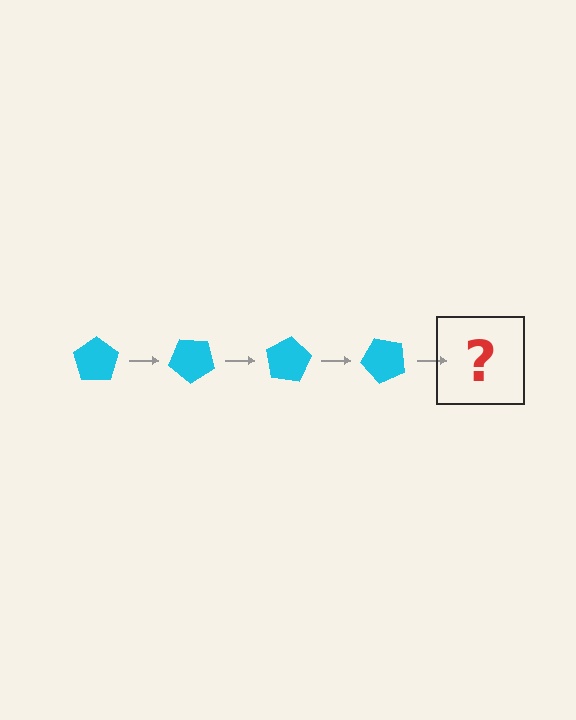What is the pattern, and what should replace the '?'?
The pattern is that the pentagon rotates 40 degrees each step. The '?' should be a cyan pentagon rotated 160 degrees.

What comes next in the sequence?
The next element should be a cyan pentagon rotated 160 degrees.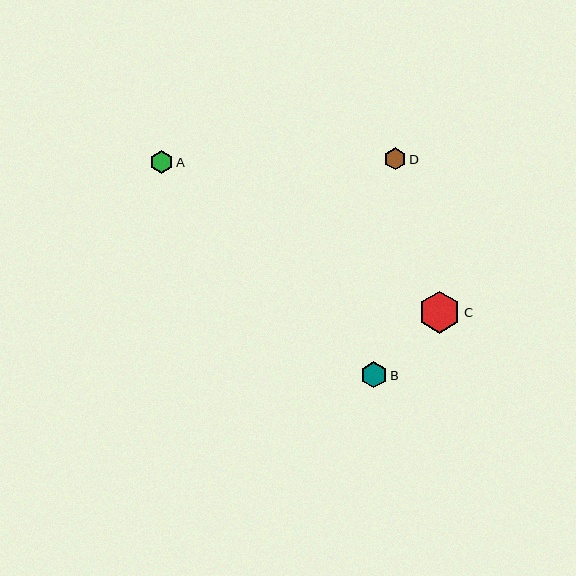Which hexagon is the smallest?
Hexagon D is the smallest with a size of approximately 22 pixels.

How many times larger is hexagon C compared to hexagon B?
Hexagon C is approximately 1.6 times the size of hexagon B.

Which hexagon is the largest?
Hexagon C is the largest with a size of approximately 42 pixels.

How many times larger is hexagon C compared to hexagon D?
Hexagon C is approximately 1.9 times the size of hexagon D.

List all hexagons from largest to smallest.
From largest to smallest: C, B, A, D.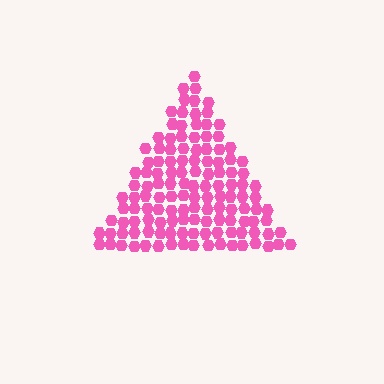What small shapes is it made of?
It is made of small hexagons.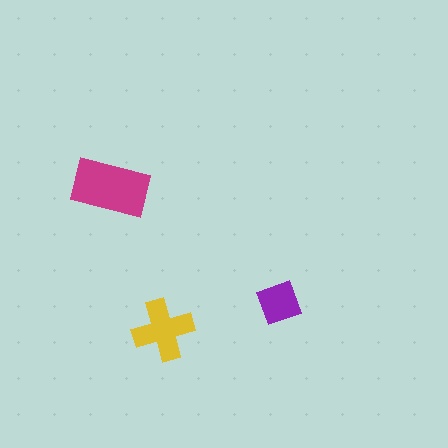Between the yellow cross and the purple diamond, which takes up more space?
The yellow cross.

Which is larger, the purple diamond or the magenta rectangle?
The magenta rectangle.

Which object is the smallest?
The purple diamond.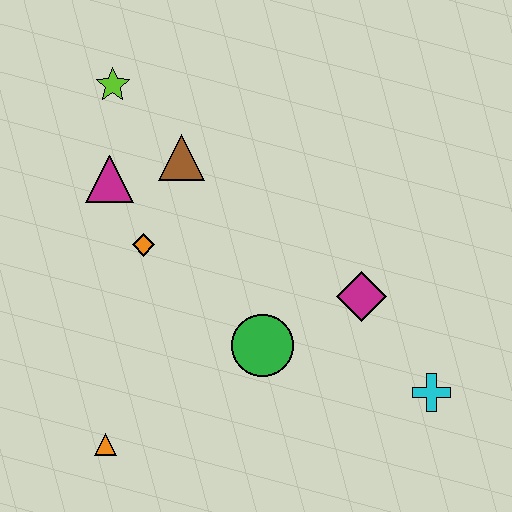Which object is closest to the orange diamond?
The magenta triangle is closest to the orange diamond.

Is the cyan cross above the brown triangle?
No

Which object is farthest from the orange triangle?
The lime star is farthest from the orange triangle.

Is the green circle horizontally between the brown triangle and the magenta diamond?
Yes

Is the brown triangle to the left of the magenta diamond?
Yes